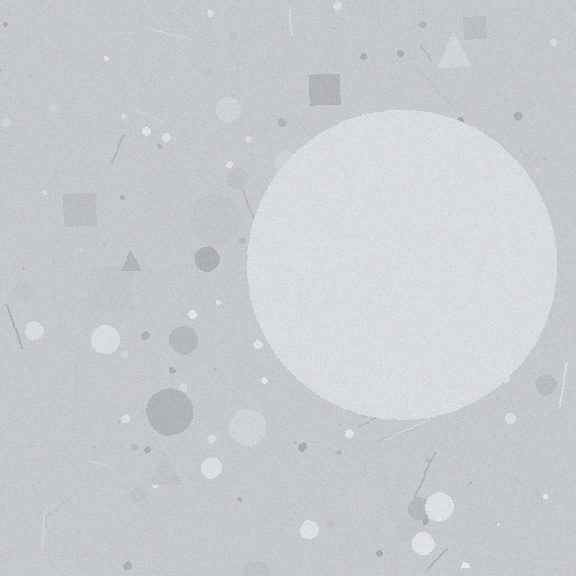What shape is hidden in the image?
A circle is hidden in the image.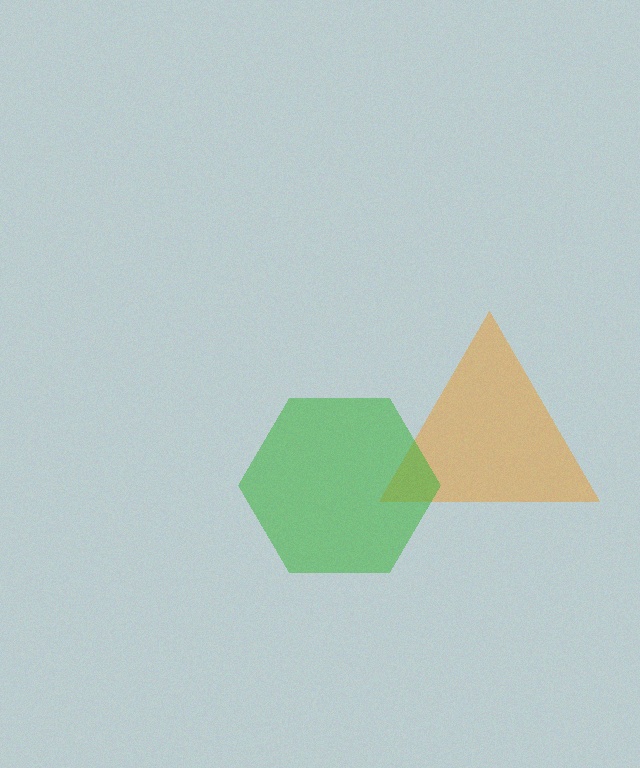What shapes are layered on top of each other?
The layered shapes are: an orange triangle, a green hexagon.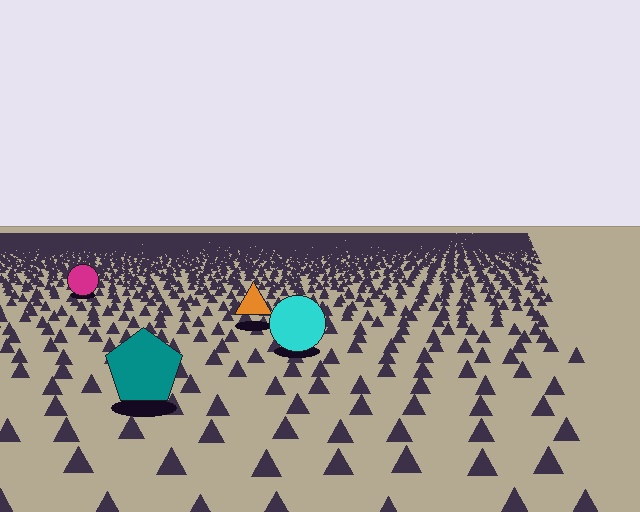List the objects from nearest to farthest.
From nearest to farthest: the teal pentagon, the cyan circle, the orange triangle, the magenta circle.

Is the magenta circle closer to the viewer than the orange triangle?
No. The orange triangle is closer — you can tell from the texture gradient: the ground texture is coarser near it.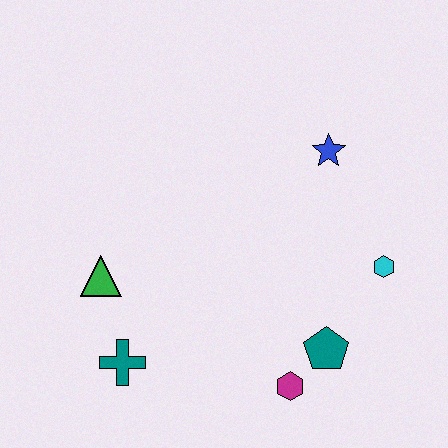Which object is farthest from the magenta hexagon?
The blue star is farthest from the magenta hexagon.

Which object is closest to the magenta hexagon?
The teal pentagon is closest to the magenta hexagon.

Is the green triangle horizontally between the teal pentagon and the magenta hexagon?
No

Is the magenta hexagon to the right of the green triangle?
Yes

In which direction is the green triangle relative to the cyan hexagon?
The green triangle is to the left of the cyan hexagon.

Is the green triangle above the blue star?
No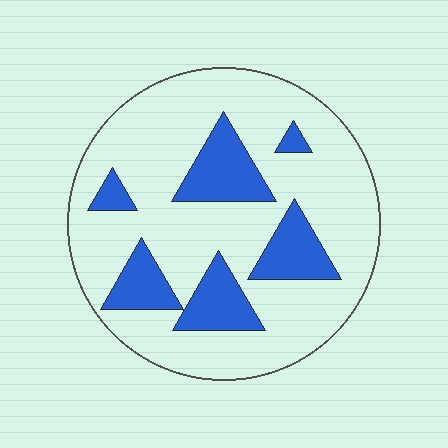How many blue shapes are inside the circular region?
6.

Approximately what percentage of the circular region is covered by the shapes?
Approximately 25%.